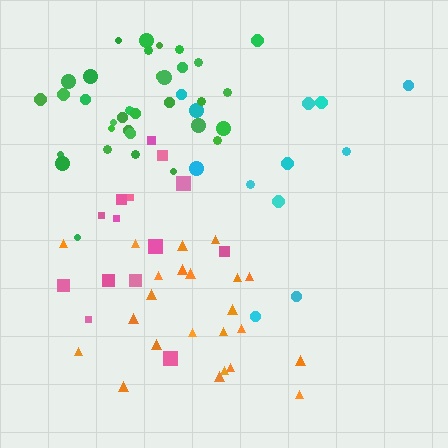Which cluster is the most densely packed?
Green.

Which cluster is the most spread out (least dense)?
Cyan.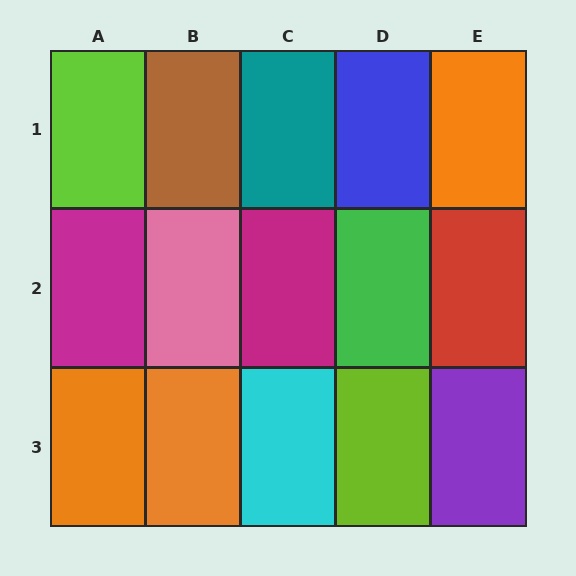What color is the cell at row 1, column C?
Teal.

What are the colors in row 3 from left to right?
Orange, orange, cyan, lime, purple.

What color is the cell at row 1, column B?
Brown.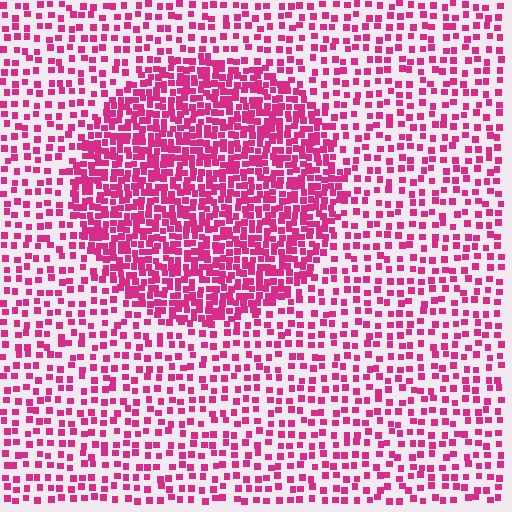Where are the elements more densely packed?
The elements are more densely packed inside the circle boundary.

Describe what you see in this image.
The image contains small magenta elements arranged at two different densities. A circle-shaped region is visible where the elements are more densely packed than the surrounding area.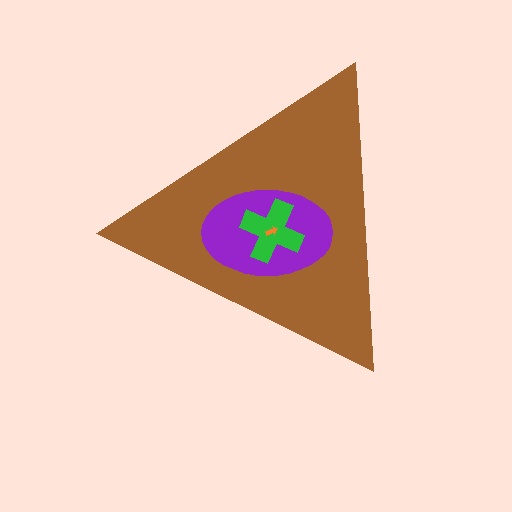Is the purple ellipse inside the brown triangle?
Yes.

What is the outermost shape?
The brown triangle.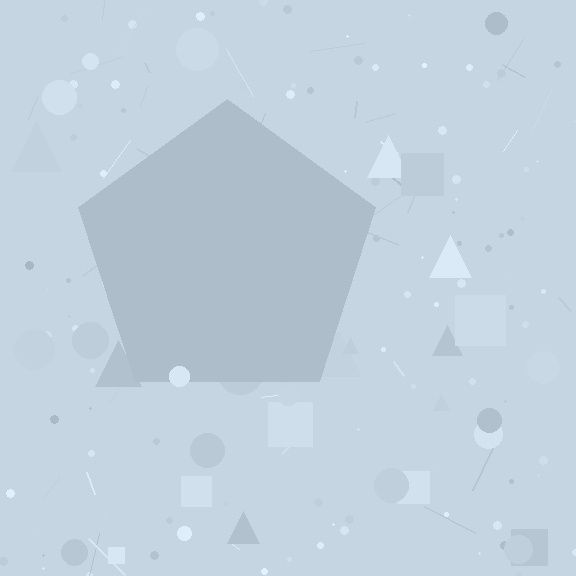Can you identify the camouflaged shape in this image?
The camouflaged shape is a pentagon.